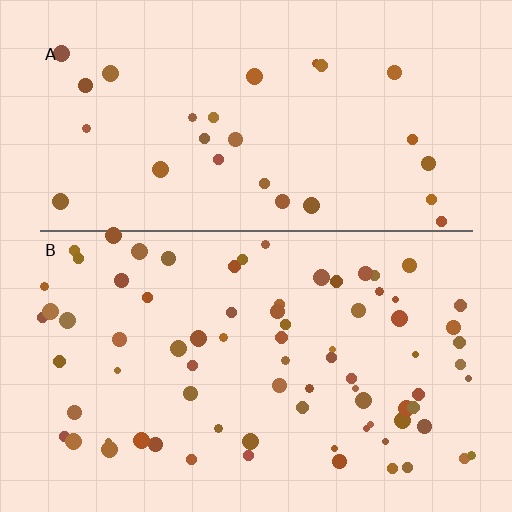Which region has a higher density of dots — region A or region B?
B (the bottom).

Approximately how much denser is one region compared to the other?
Approximately 2.6× — region B over region A.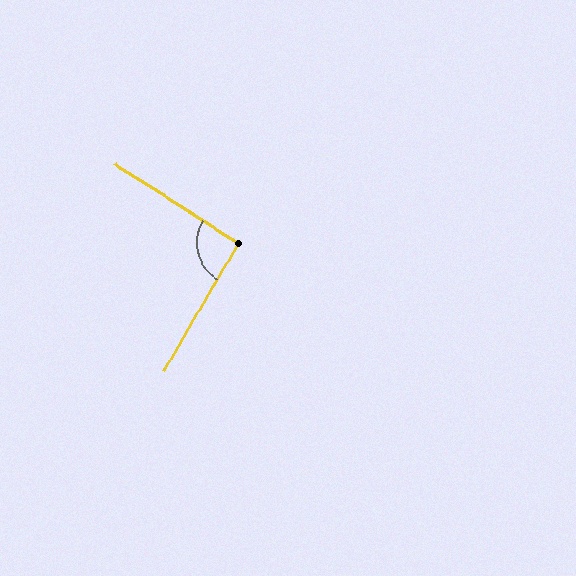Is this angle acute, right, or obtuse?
It is approximately a right angle.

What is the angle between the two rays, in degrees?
Approximately 93 degrees.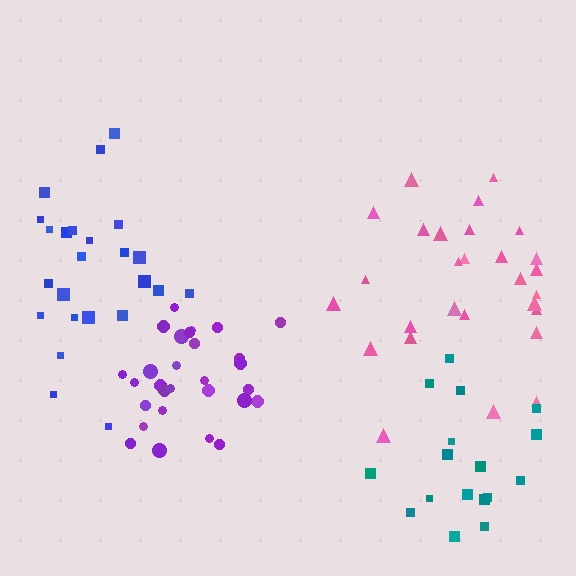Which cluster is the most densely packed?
Purple.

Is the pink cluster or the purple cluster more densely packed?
Purple.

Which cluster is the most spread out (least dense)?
Blue.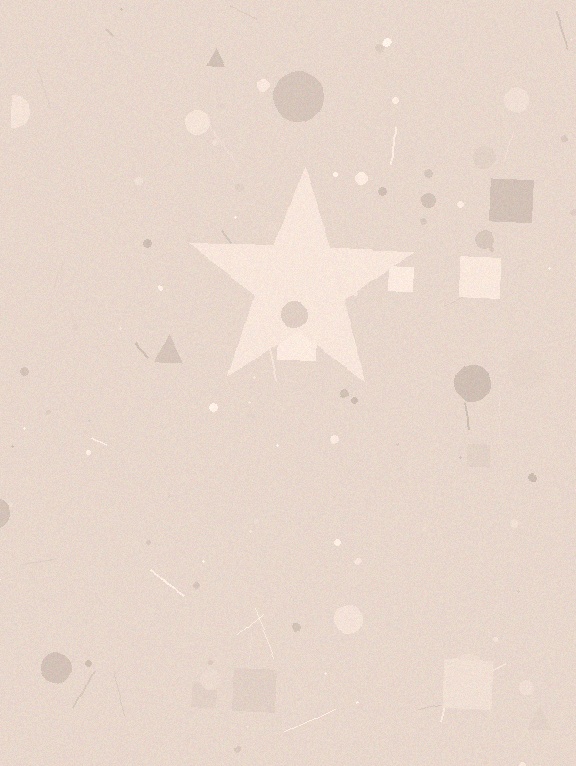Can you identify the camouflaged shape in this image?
The camouflaged shape is a star.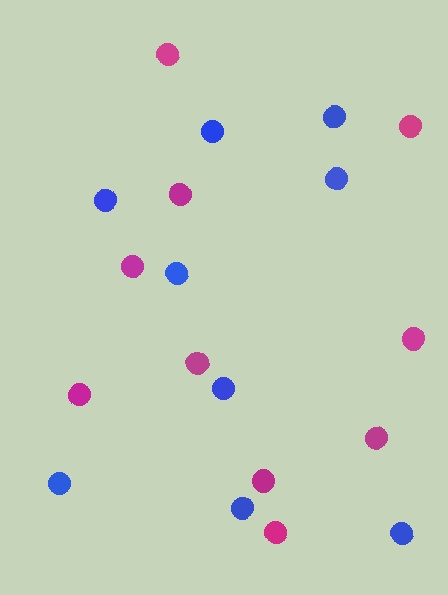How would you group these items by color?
There are 2 groups: one group of blue circles (9) and one group of magenta circles (10).